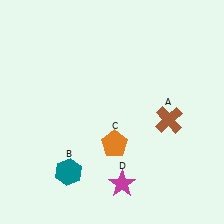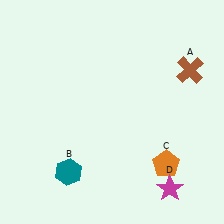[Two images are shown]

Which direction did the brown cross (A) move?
The brown cross (A) moved up.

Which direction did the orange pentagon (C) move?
The orange pentagon (C) moved right.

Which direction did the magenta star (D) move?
The magenta star (D) moved right.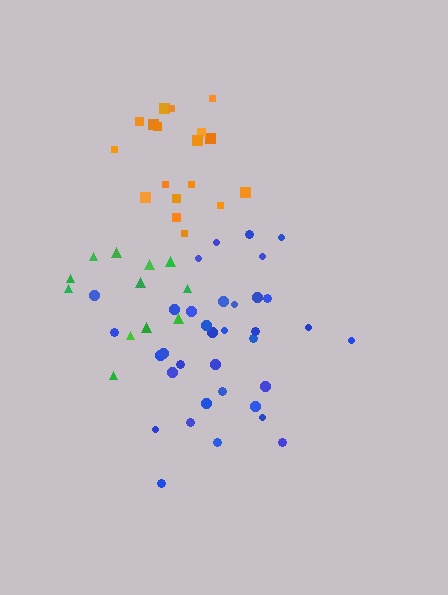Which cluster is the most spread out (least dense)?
Green.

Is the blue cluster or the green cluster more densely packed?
Blue.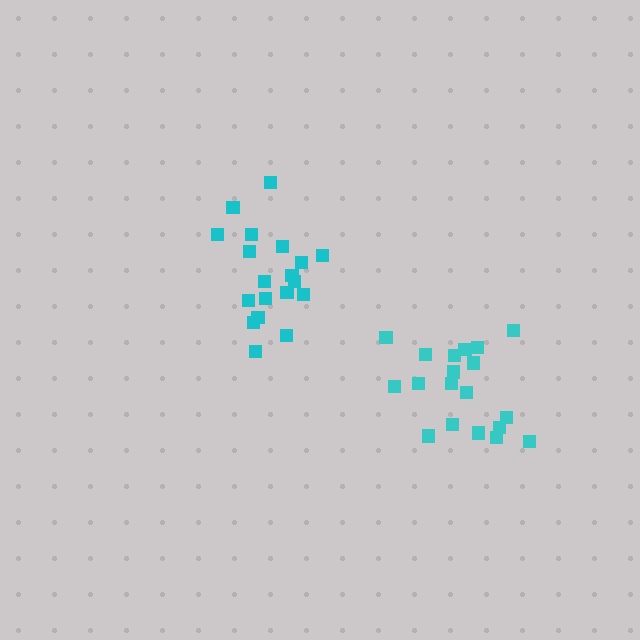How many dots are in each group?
Group 1: 19 dots, Group 2: 19 dots (38 total).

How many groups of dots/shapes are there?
There are 2 groups.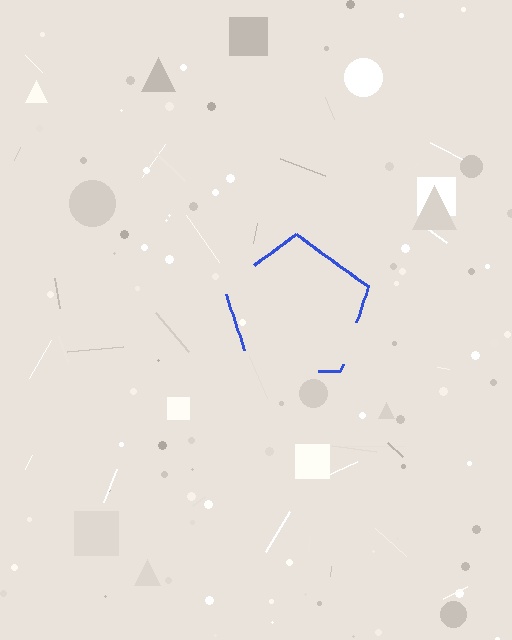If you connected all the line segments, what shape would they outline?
They would outline a pentagon.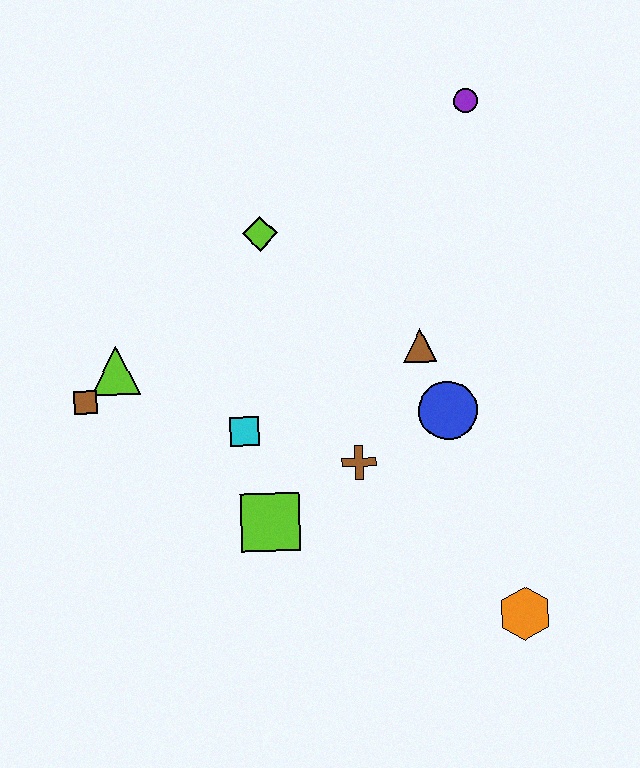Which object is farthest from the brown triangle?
The brown square is farthest from the brown triangle.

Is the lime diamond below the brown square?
No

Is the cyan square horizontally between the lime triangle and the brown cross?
Yes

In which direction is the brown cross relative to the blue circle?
The brown cross is to the left of the blue circle.